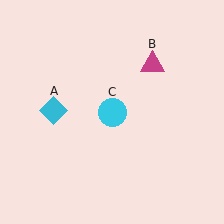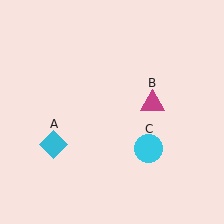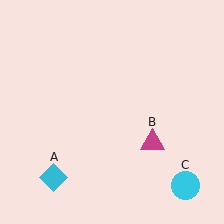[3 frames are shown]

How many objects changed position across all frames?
3 objects changed position: cyan diamond (object A), magenta triangle (object B), cyan circle (object C).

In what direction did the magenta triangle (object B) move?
The magenta triangle (object B) moved down.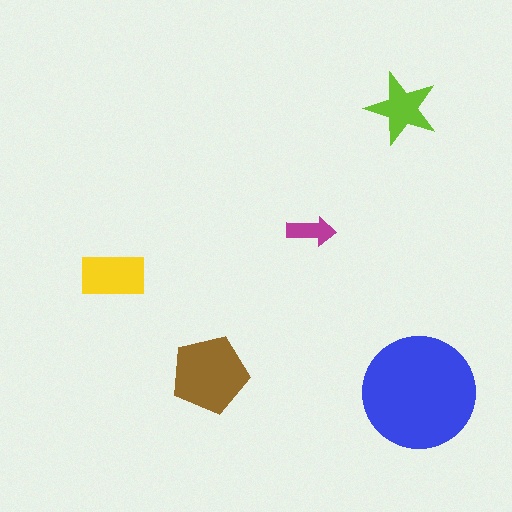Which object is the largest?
The blue circle.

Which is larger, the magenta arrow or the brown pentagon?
The brown pentagon.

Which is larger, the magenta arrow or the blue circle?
The blue circle.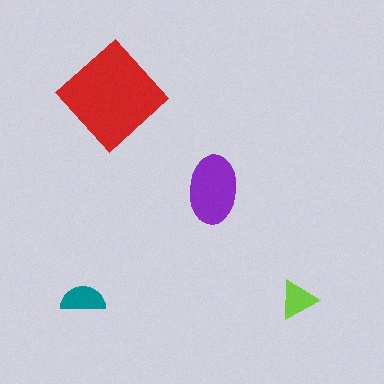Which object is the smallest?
The lime triangle.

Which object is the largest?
The red diamond.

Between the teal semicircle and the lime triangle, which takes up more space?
The teal semicircle.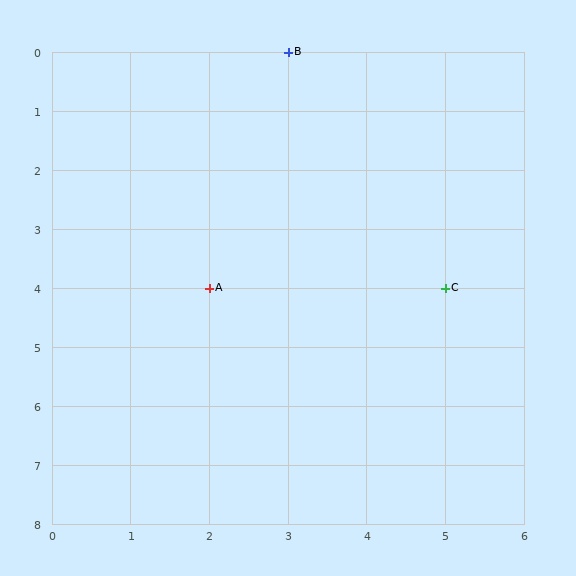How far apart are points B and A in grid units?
Points B and A are 1 column and 4 rows apart (about 4.1 grid units diagonally).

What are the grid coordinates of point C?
Point C is at grid coordinates (5, 4).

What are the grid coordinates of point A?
Point A is at grid coordinates (2, 4).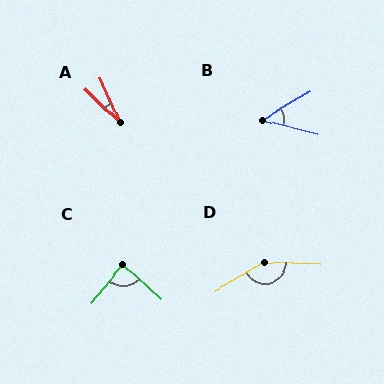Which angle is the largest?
D, at approximately 148 degrees.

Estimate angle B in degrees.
Approximately 45 degrees.